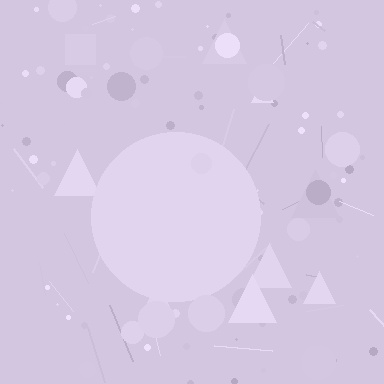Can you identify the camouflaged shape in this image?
The camouflaged shape is a circle.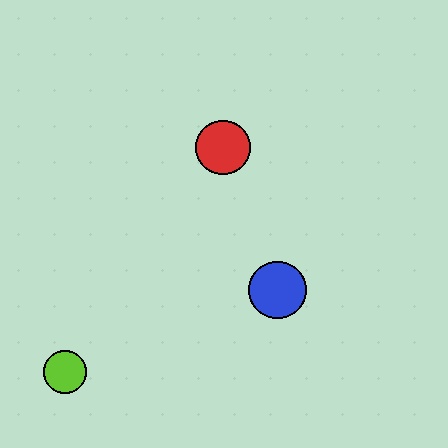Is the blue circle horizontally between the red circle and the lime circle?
No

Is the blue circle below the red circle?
Yes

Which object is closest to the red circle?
The blue circle is closest to the red circle.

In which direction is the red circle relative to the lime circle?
The red circle is above the lime circle.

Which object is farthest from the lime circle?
The red circle is farthest from the lime circle.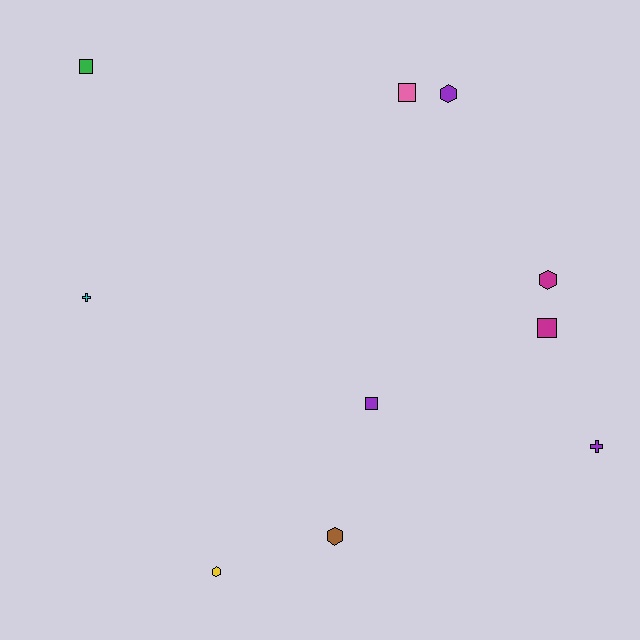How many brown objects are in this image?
There is 1 brown object.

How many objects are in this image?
There are 10 objects.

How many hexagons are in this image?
There are 4 hexagons.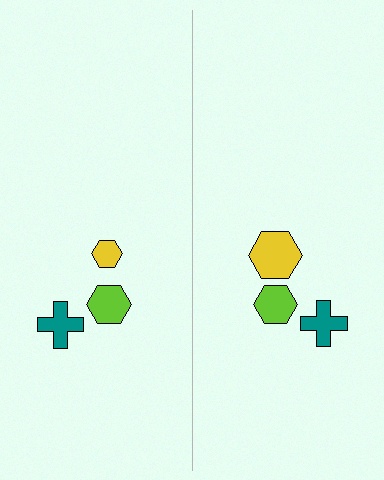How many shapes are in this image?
There are 6 shapes in this image.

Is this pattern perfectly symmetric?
No, the pattern is not perfectly symmetric. The yellow hexagon on the right side has a different size than its mirror counterpart.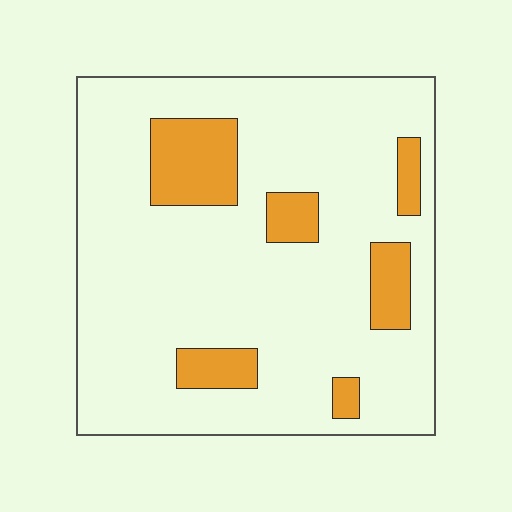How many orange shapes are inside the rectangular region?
6.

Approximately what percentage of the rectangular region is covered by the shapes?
Approximately 15%.